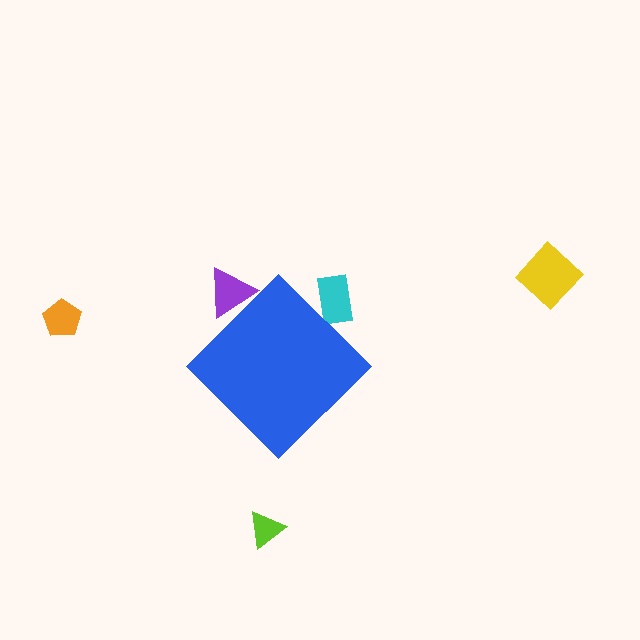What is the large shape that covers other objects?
A blue diamond.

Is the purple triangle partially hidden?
Yes, the purple triangle is partially hidden behind the blue diamond.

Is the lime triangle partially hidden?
No, the lime triangle is fully visible.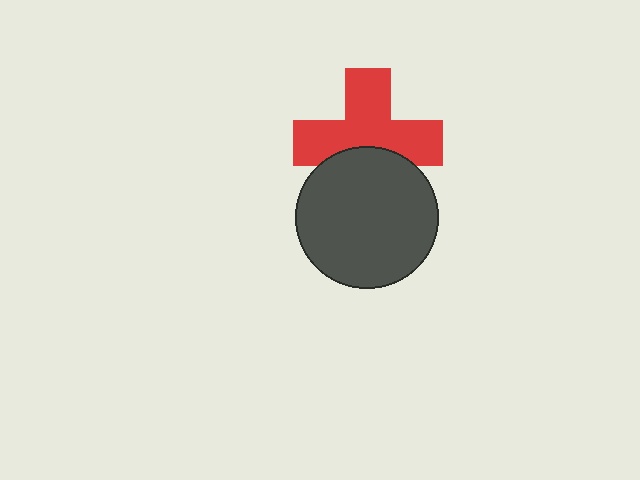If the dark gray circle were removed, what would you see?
You would see the complete red cross.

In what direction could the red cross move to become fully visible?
The red cross could move up. That would shift it out from behind the dark gray circle entirely.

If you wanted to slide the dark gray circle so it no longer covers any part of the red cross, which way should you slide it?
Slide it down — that is the most direct way to separate the two shapes.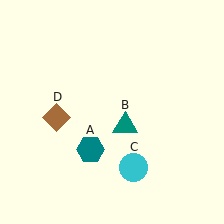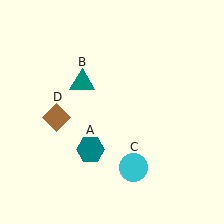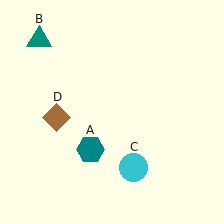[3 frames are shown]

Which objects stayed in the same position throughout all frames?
Teal hexagon (object A) and cyan circle (object C) and brown diamond (object D) remained stationary.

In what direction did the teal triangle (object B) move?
The teal triangle (object B) moved up and to the left.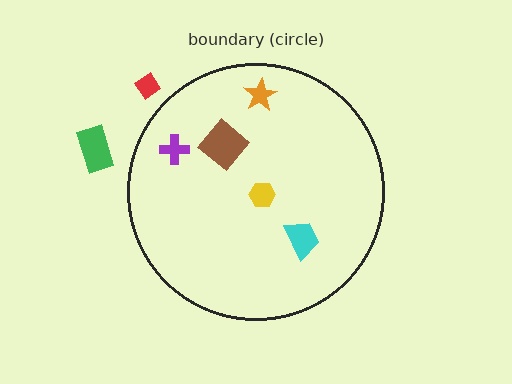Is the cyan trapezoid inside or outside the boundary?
Inside.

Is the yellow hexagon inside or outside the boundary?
Inside.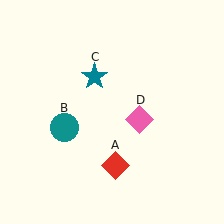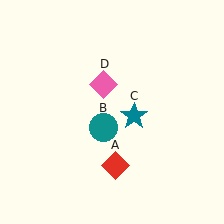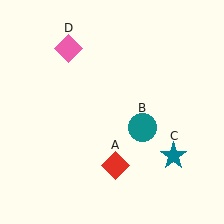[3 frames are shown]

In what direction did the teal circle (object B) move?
The teal circle (object B) moved right.